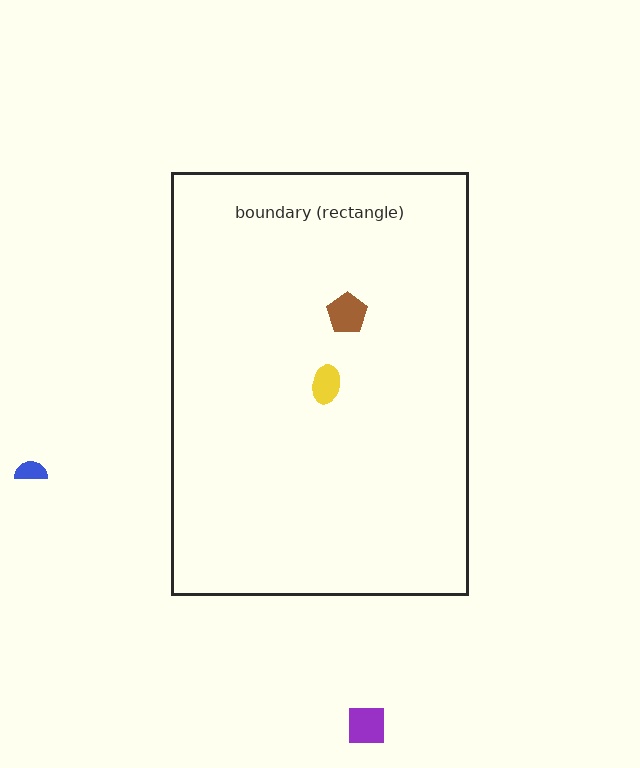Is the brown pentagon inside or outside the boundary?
Inside.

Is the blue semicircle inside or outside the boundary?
Outside.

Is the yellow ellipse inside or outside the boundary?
Inside.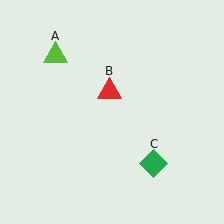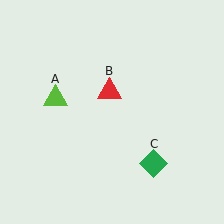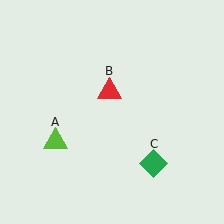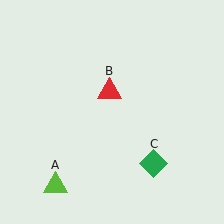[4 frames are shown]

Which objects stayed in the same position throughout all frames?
Red triangle (object B) and green diamond (object C) remained stationary.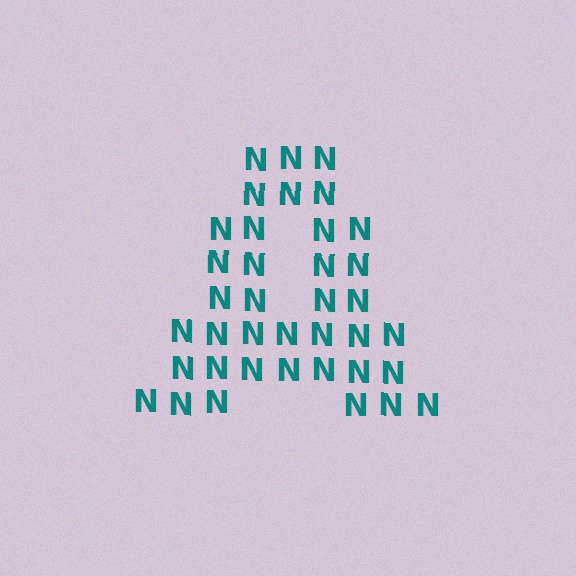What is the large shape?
The large shape is the letter A.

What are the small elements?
The small elements are letter N's.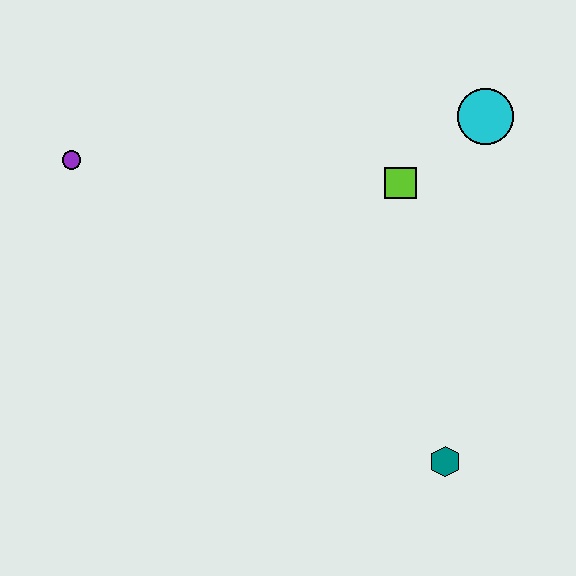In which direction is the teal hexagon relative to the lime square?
The teal hexagon is below the lime square.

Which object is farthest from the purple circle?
The teal hexagon is farthest from the purple circle.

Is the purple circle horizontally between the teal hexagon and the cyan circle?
No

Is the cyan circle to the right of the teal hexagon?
Yes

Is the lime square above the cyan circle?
No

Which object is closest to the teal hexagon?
The lime square is closest to the teal hexagon.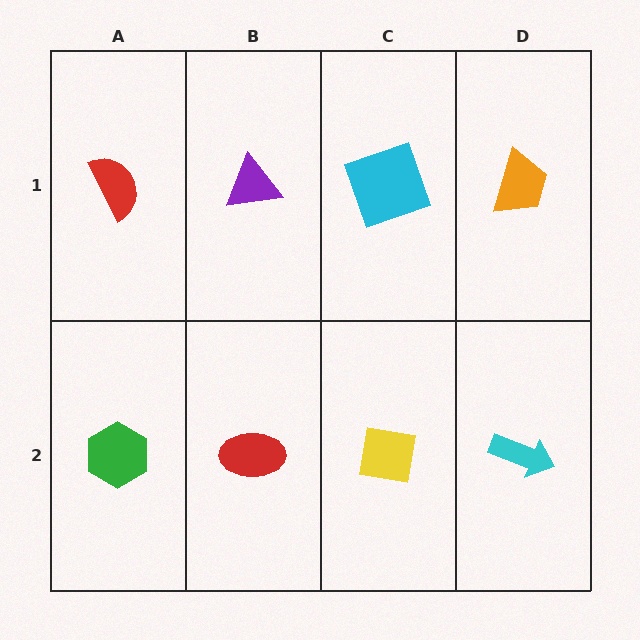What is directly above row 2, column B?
A purple triangle.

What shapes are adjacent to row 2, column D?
An orange trapezoid (row 1, column D), a yellow square (row 2, column C).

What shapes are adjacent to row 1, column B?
A red ellipse (row 2, column B), a red semicircle (row 1, column A), a cyan square (row 1, column C).